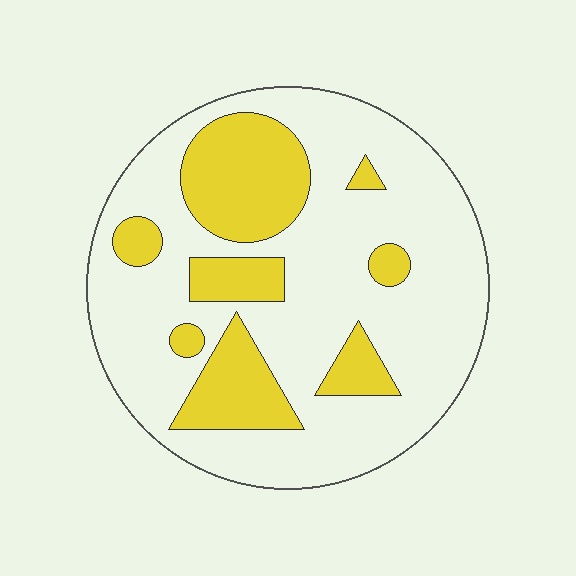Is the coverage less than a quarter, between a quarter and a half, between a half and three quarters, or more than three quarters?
Between a quarter and a half.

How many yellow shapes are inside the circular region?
8.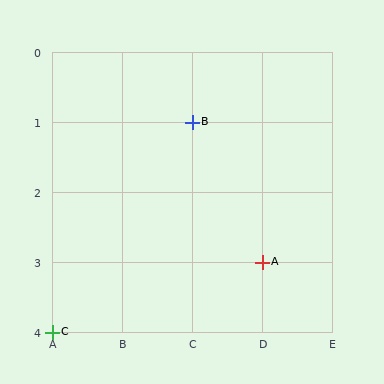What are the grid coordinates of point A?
Point A is at grid coordinates (D, 3).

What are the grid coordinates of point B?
Point B is at grid coordinates (C, 1).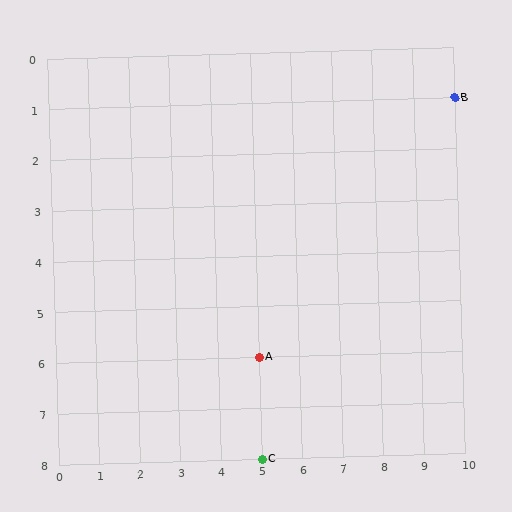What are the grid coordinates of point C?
Point C is at grid coordinates (5, 8).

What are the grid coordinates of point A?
Point A is at grid coordinates (5, 6).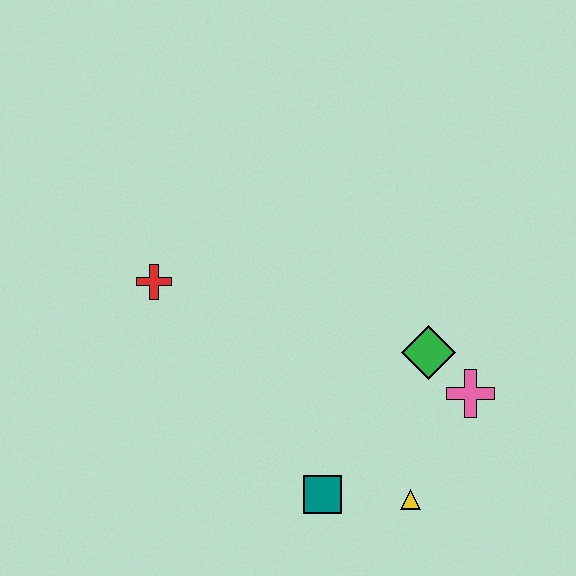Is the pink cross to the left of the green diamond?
No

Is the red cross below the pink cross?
No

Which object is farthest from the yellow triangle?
The red cross is farthest from the yellow triangle.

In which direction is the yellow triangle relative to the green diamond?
The yellow triangle is below the green diamond.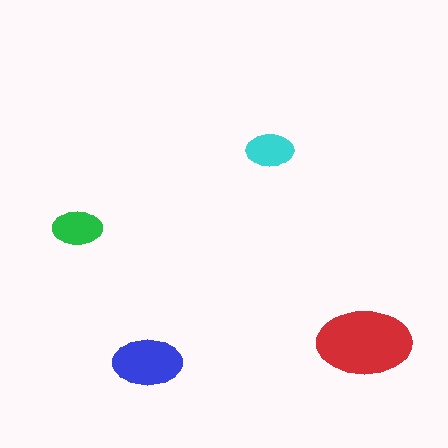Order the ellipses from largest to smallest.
the red one, the blue one, the green one, the cyan one.